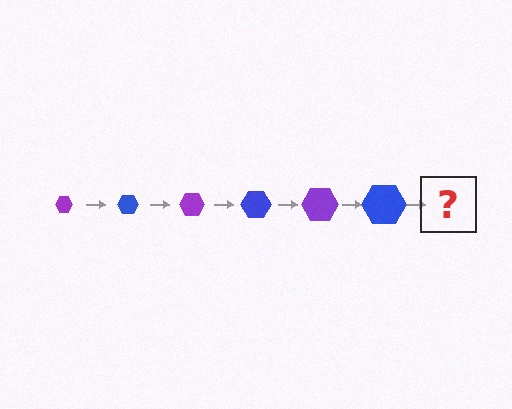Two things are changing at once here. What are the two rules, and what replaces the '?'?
The two rules are that the hexagon grows larger each step and the color cycles through purple and blue. The '?' should be a purple hexagon, larger than the previous one.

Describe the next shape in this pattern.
It should be a purple hexagon, larger than the previous one.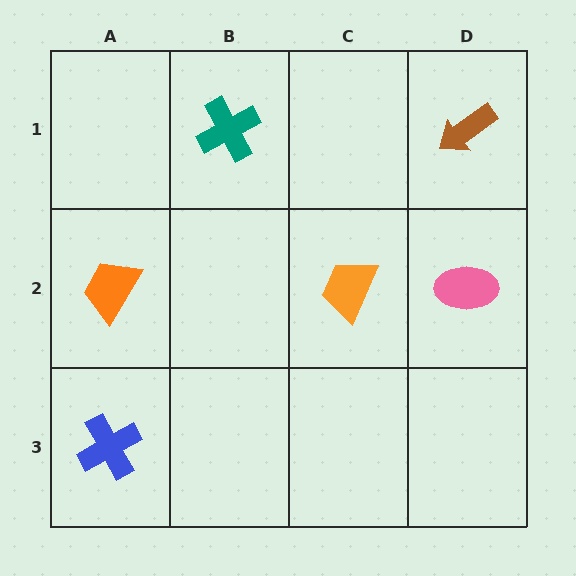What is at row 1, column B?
A teal cross.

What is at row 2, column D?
A pink ellipse.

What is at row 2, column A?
An orange trapezoid.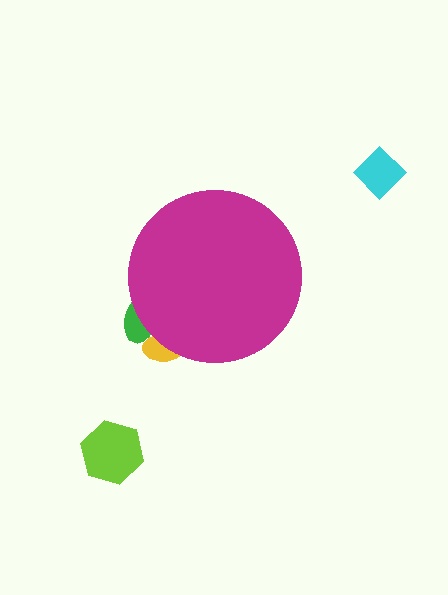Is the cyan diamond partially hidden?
No, the cyan diamond is fully visible.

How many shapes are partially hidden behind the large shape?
2 shapes are partially hidden.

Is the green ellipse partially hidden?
Yes, the green ellipse is partially hidden behind the magenta circle.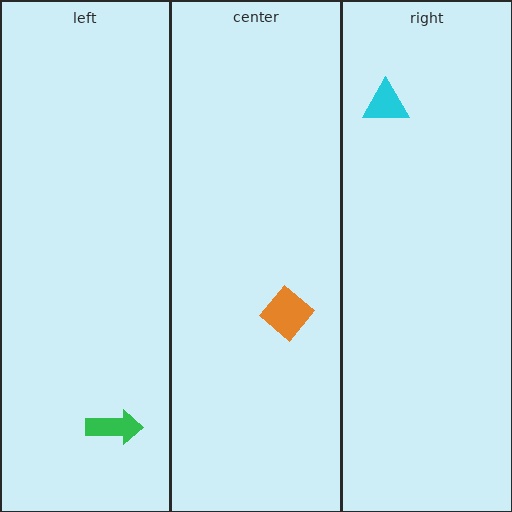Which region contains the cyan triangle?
The right region.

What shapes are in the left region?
The green arrow.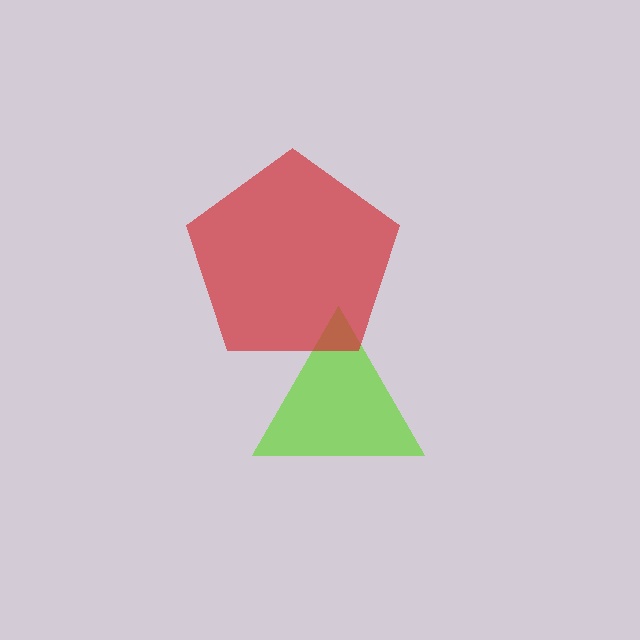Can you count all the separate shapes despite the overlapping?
Yes, there are 2 separate shapes.